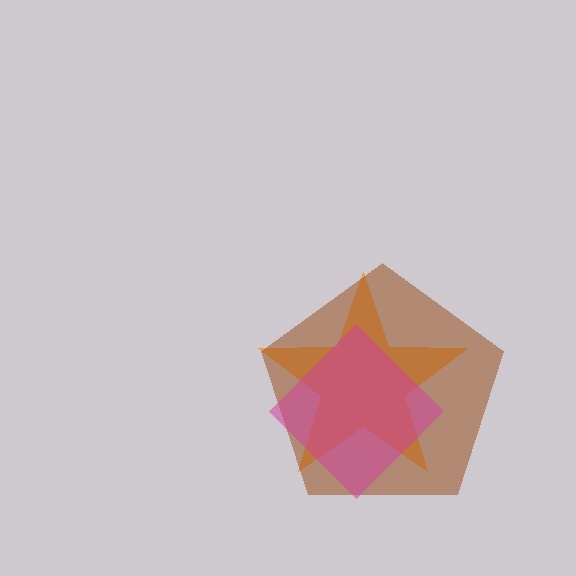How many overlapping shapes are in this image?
There are 3 overlapping shapes in the image.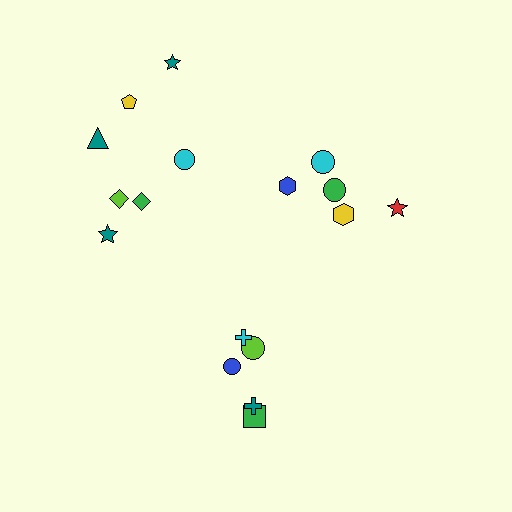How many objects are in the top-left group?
There are 7 objects.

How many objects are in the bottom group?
There are 5 objects.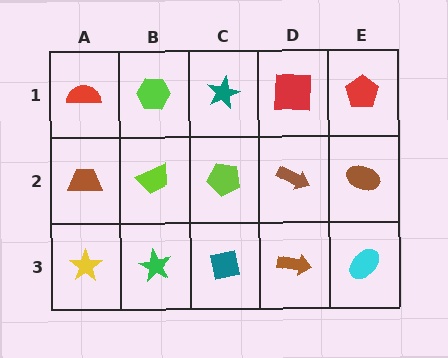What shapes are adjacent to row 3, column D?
A brown arrow (row 2, column D), a teal square (row 3, column C), a cyan ellipse (row 3, column E).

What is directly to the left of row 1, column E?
A red square.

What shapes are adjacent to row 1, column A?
A brown trapezoid (row 2, column A), a lime hexagon (row 1, column B).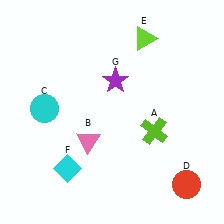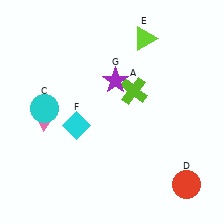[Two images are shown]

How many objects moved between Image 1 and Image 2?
3 objects moved between the two images.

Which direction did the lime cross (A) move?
The lime cross (A) moved up.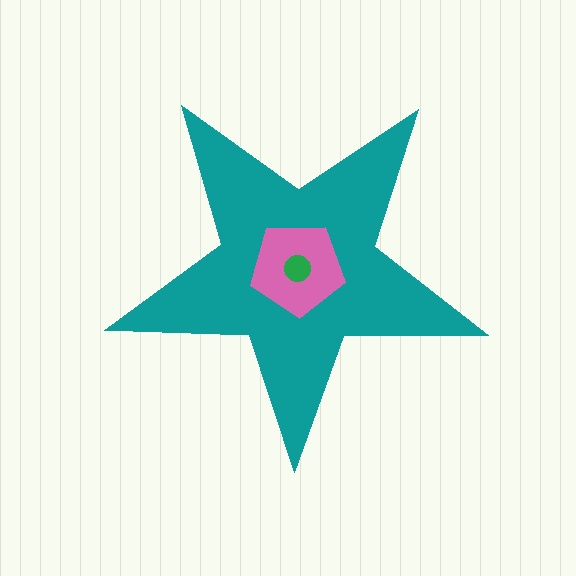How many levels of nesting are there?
3.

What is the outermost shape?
The teal star.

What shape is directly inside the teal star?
The pink pentagon.